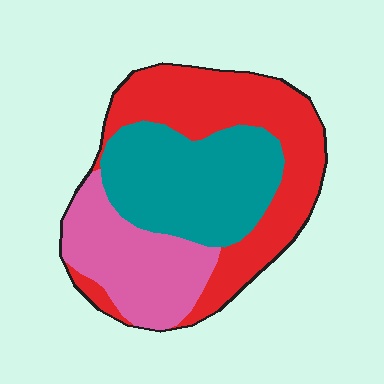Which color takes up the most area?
Red, at roughly 40%.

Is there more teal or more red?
Red.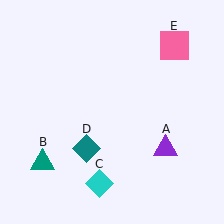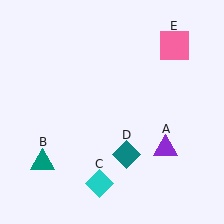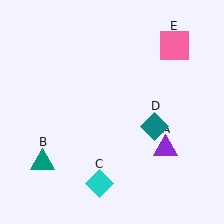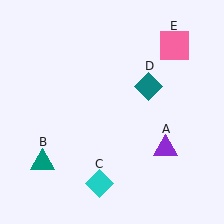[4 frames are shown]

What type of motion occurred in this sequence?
The teal diamond (object D) rotated counterclockwise around the center of the scene.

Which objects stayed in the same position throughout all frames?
Purple triangle (object A) and teal triangle (object B) and cyan diamond (object C) and pink square (object E) remained stationary.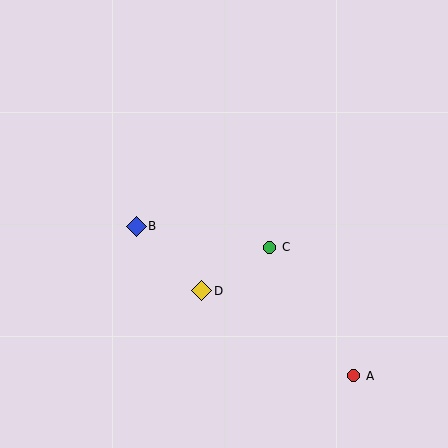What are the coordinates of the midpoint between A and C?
The midpoint between A and C is at (312, 311).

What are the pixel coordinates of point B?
Point B is at (136, 226).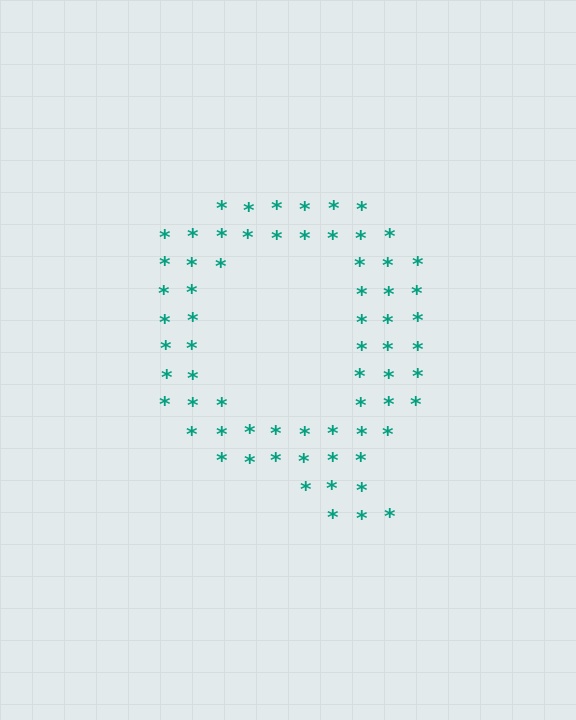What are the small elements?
The small elements are asterisks.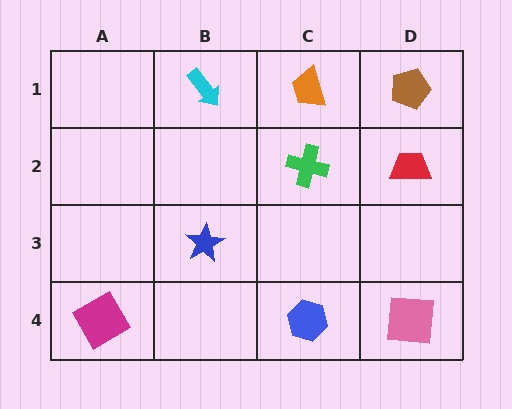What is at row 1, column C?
An orange trapezoid.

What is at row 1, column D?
A brown pentagon.